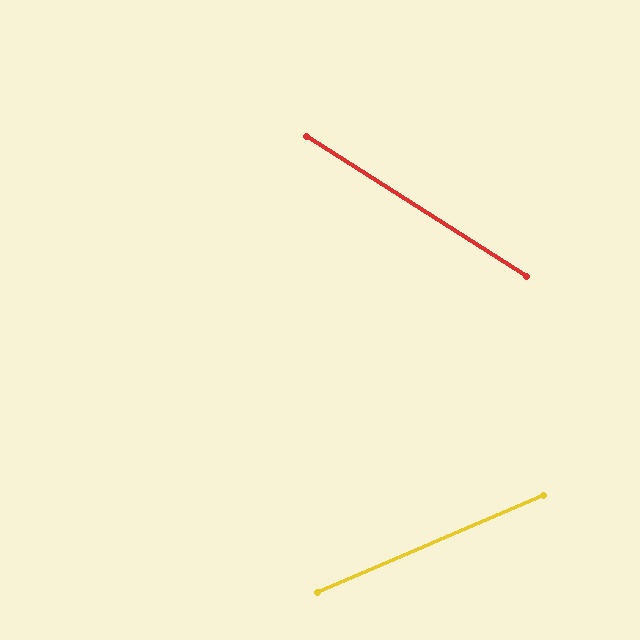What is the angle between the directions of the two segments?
Approximately 56 degrees.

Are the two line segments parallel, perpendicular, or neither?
Neither parallel nor perpendicular — they differ by about 56°.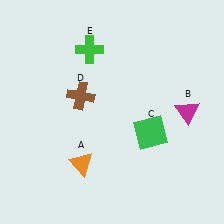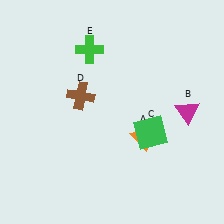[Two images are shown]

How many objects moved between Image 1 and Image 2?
1 object moved between the two images.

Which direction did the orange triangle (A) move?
The orange triangle (A) moved right.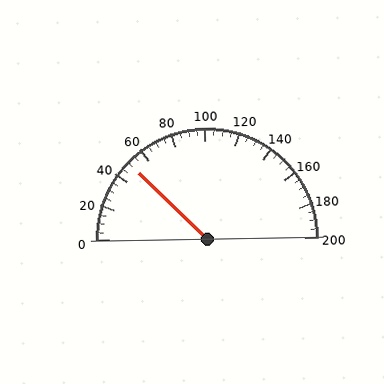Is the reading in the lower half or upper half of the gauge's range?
The reading is in the lower half of the range (0 to 200).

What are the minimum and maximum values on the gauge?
The gauge ranges from 0 to 200.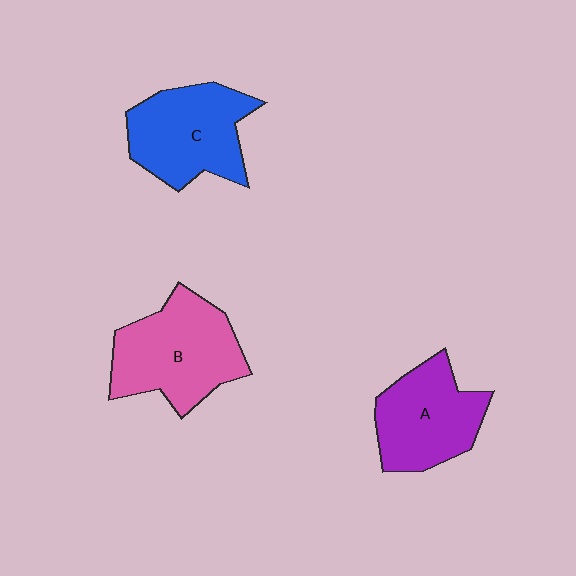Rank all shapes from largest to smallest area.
From largest to smallest: B (pink), C (blue), A (purple).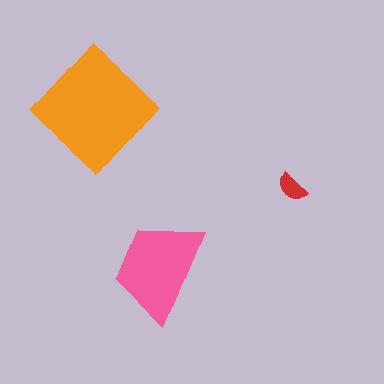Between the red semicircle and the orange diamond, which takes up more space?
The orange diamond.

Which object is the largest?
The orange diamond.